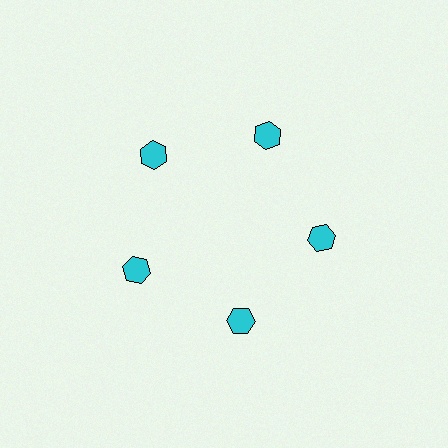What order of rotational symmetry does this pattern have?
This pattern has 5-fold rotational symmetry.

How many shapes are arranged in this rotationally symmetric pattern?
There are 5 shapes, arranged in 5 groups of 1.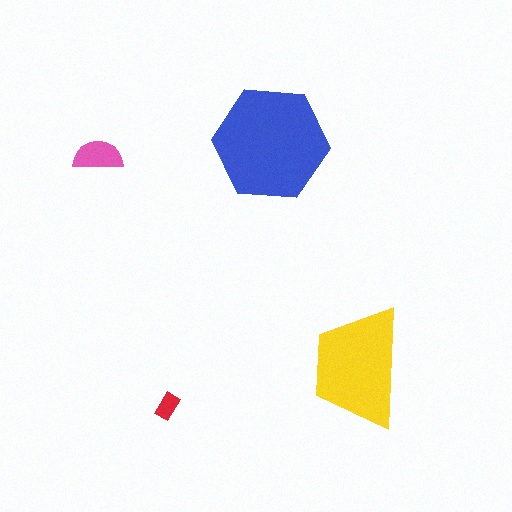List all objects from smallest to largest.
The red rectangle, the pink semicircle, the yellow trapezoid, the blue hexagon.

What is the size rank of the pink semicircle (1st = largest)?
3rd.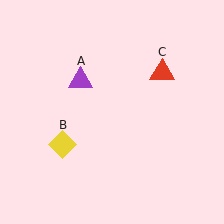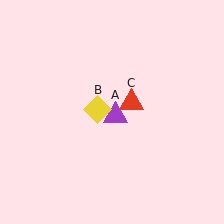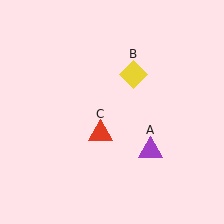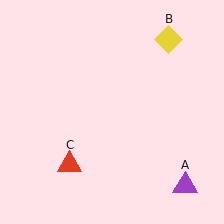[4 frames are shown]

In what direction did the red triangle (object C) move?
The red triangle (object C) moved down and to the left.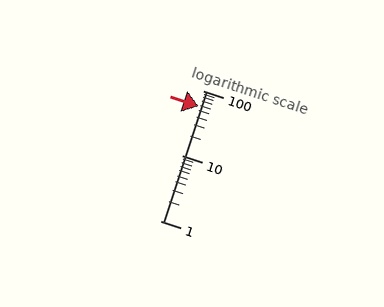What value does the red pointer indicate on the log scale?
The pointer indicates approximately 58.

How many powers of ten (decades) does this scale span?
The scale spans 2 decades, from 1 to 100.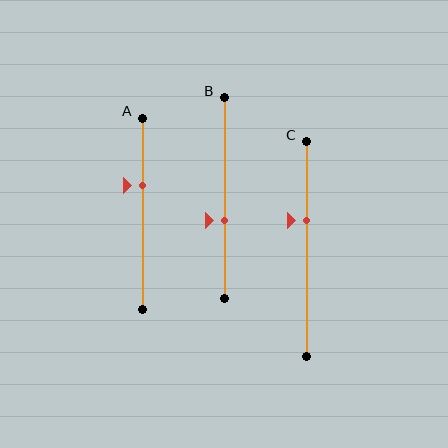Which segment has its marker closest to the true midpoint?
Segment B has its marker closest to the true midpoint.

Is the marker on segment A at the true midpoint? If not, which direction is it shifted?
No, the marker on segment A is shifted upward by about 15% of the segment length.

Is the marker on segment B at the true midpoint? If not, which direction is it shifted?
No, the marker on segment B is shifted downward by about 11% of the segment length.